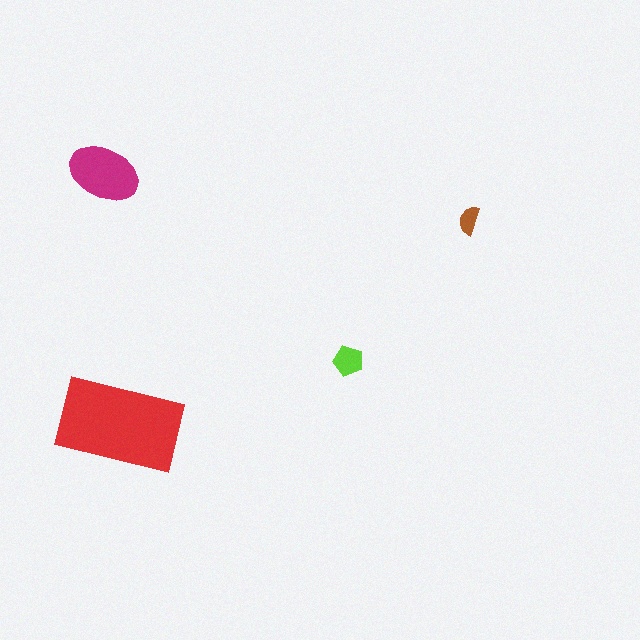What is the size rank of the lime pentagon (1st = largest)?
3rd.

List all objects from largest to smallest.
The red rectangle, the magenta ellipse, the lime pentagon, the brown semicircle.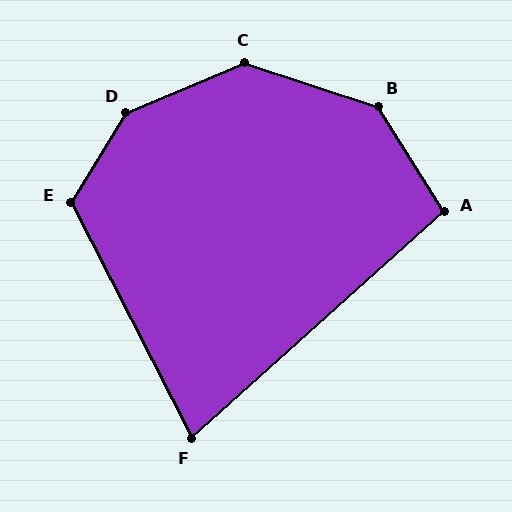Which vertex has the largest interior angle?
D, at approximately 145 degrees.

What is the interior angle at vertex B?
Approximately 140 degrees (obtuse).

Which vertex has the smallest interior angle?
F, at approximately 75 degrees.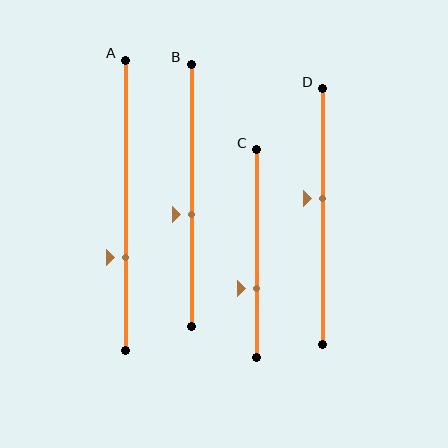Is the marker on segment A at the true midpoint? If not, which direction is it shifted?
No, the marker on segment A is shifted downward by about 18% of the segment length.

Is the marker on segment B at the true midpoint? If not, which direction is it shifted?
No, the marker on segment B is shifted downward by about 7% of the segment length.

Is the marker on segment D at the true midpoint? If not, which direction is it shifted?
No, the marker on segment D is shifted upward by about 7% of the segment length.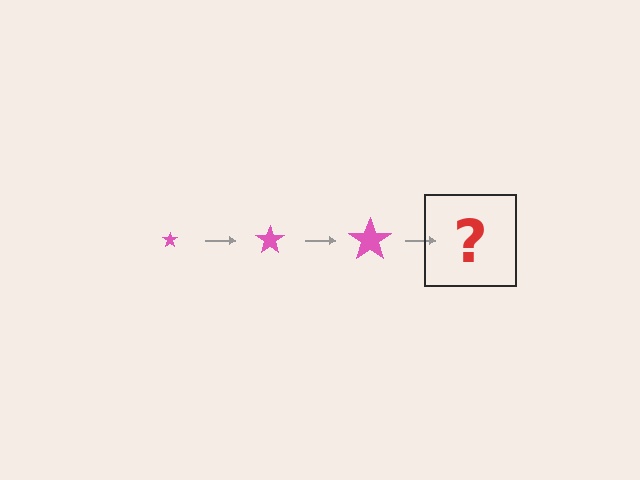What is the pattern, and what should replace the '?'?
The pattern is that the star gets progressively larger each step. The '?' should be a pink star, larger than the previous one.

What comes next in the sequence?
The next element should be a pink star, larger than the previous one.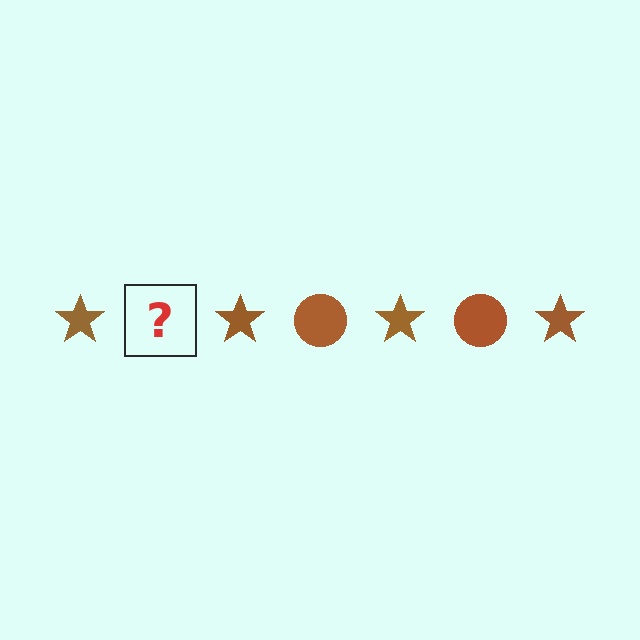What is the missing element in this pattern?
The missing element is a brown circle.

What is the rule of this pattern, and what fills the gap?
The rule is that the pattern cycles through star, circle shapes in brown. The gap should be filled with a brown circle.